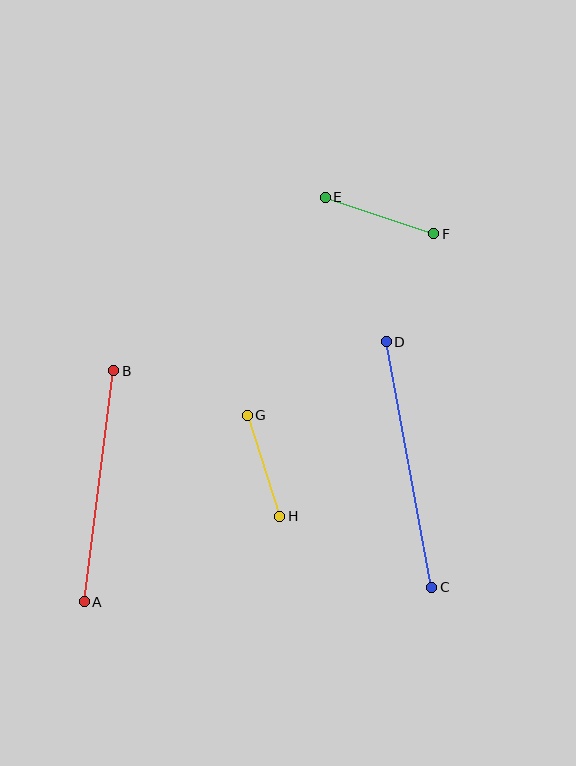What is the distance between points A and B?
The distance is approximately 233 pixels.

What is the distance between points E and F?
The distance is approximately 114 pixels.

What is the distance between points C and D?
The distance is approximately 249 pixels.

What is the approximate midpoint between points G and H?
The midpoint is at approximately (264, 466) pixels.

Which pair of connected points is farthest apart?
Points C and D are farthest apart.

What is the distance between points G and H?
The distance is approximately 106 pixels.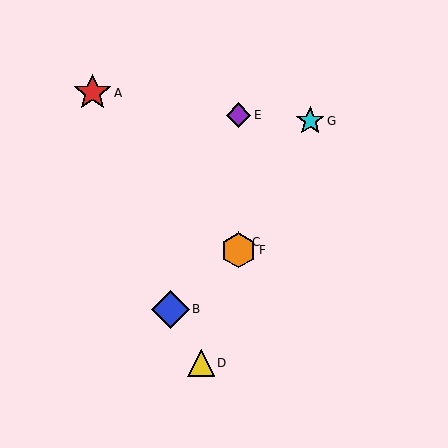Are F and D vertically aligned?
No, F is at x≈238 and D is at x≈201.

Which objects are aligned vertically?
Objects C, E, F are aligned vertically.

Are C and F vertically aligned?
Yes, both are at x≈238.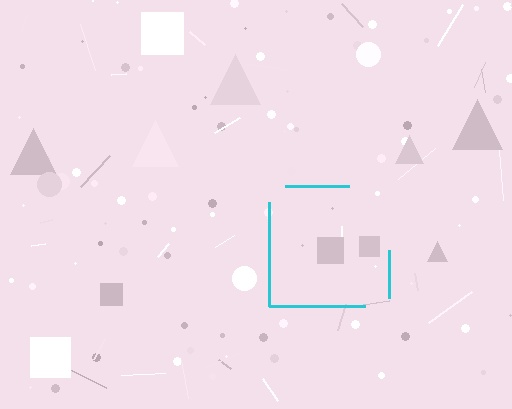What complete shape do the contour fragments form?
The contour fragments form a square.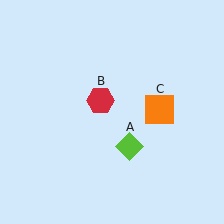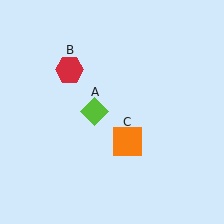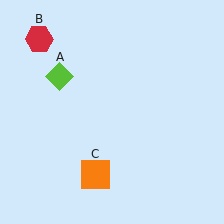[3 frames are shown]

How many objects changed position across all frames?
3 objects changed position: lime diamond (object A), red hexagon (object B), orange square (object C).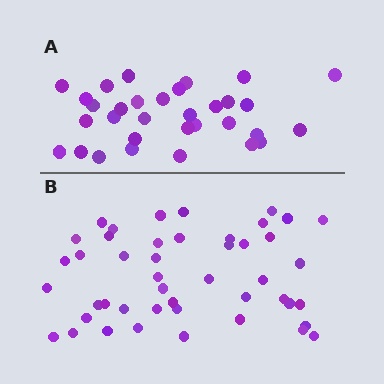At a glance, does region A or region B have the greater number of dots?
Region B (the bottom region) has more dots.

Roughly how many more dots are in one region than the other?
Region B has approximately 15 more dots than region A.